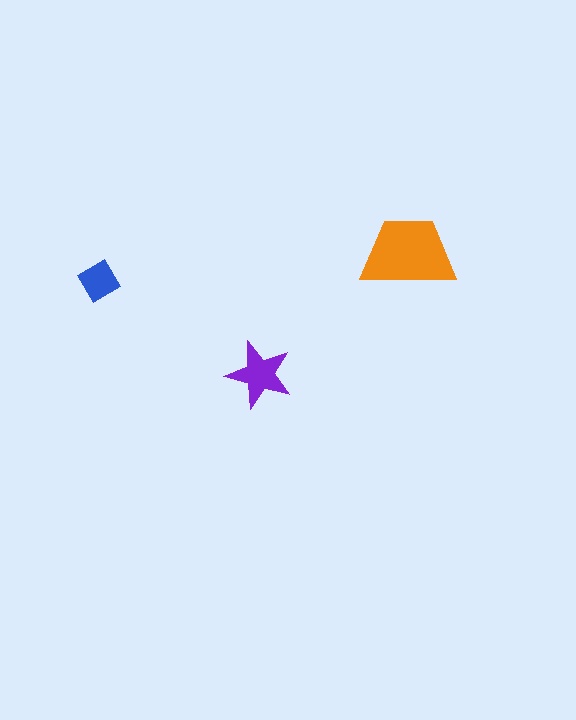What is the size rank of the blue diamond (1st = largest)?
3rd.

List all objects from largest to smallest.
The orange trapezoid, the purple star, the blue diamond.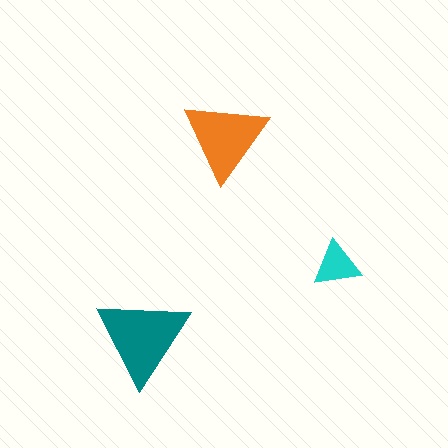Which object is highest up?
The orange triangle is topmost.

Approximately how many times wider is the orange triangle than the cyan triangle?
About 2 times wider.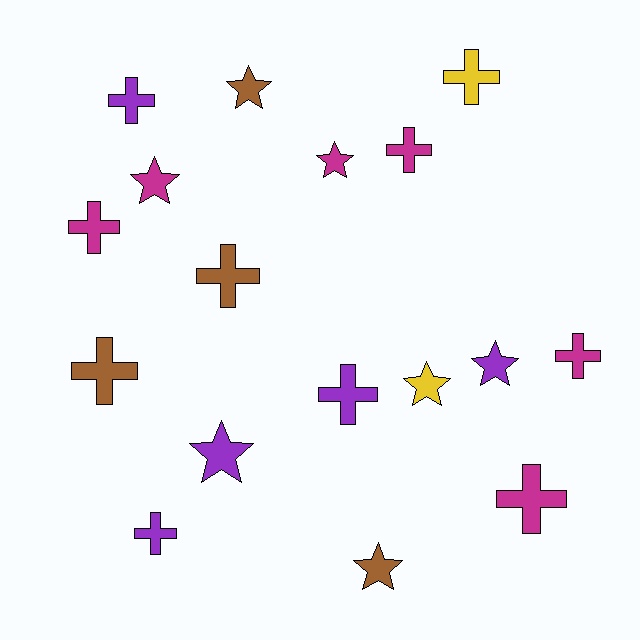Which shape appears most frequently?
Cross, with 10 objects.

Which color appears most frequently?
Magenta, with 6 objects.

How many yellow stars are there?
There is 1 yellow star.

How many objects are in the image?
There are 17 objects.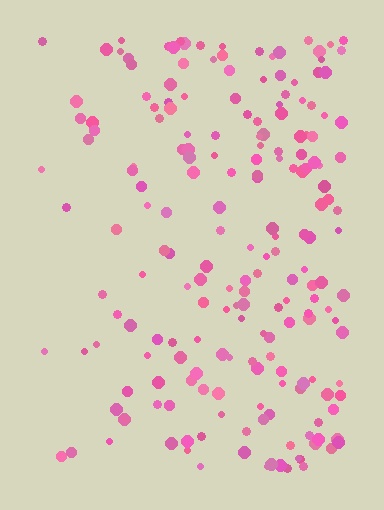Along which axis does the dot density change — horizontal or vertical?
Horizontal.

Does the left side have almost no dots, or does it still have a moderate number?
Still a moderate number, just noticeably fewer than the right.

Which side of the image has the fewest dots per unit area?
The left.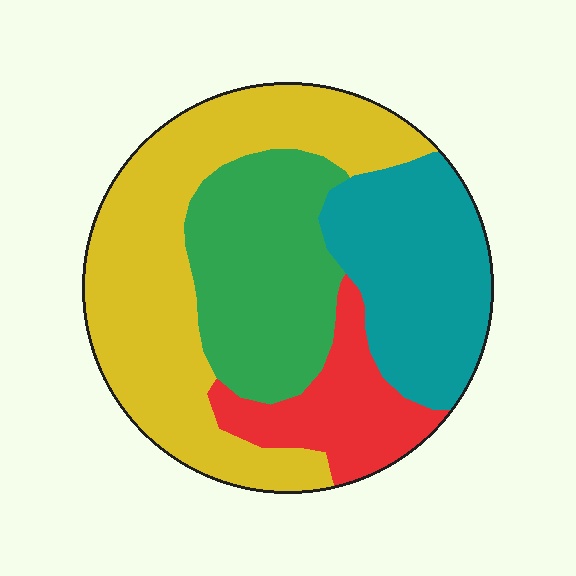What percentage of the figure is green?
Green takes up less than a quarter of the figure.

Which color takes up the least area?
Red, at roughly 15%.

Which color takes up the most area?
Yellow, at roughly 40%.